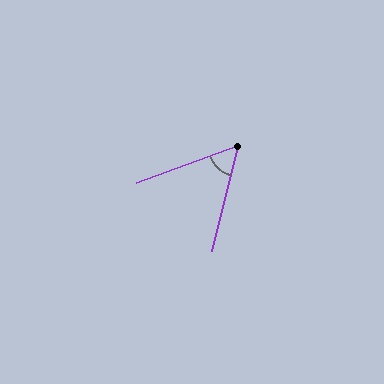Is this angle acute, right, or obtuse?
It is acute.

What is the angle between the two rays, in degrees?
Approximately 56 degrees.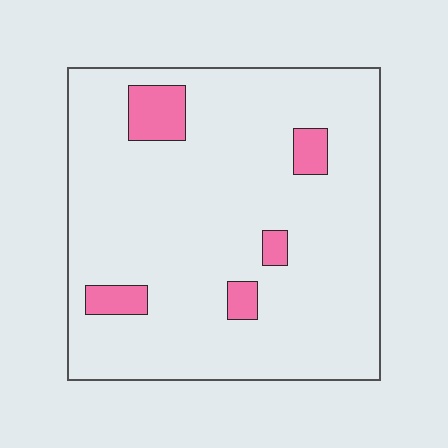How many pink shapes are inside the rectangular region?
5.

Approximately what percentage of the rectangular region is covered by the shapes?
Approximately 10%.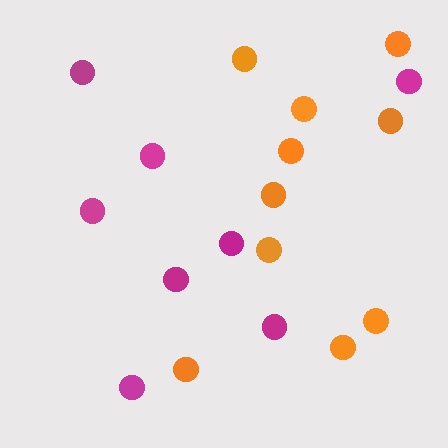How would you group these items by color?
There are 2 groups: one group of orange circles (10) and one group of magenta circles (8).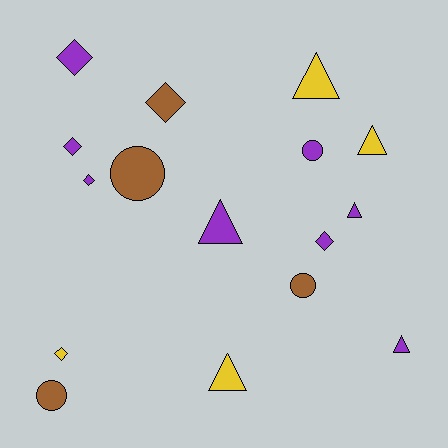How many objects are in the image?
There are 16 objects.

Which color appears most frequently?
Purple, with 8 objects.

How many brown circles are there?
There are 3 brown circles.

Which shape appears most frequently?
Triangle, with 6 objects.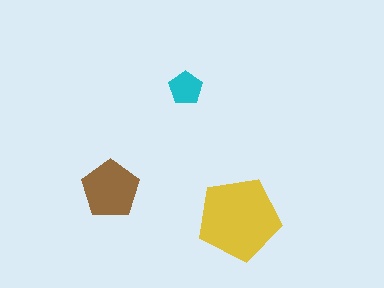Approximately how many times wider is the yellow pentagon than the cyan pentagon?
About 2.5 times wider.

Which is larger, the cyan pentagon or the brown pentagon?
The brown one.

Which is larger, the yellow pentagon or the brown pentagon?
The yellow one.